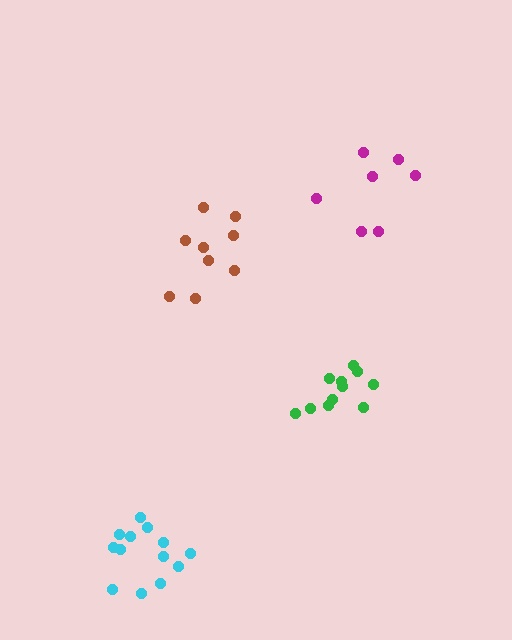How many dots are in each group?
Group 1: 13 dots, Group 2: 11 dots, Group 3: 9 dots, Group 4: 7 dots (40 total).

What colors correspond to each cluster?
The clusters are colored: cyan, green, brown, magenta.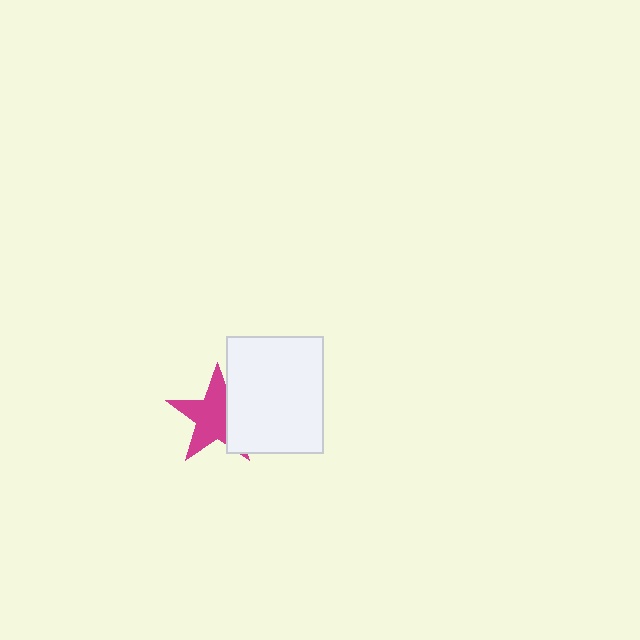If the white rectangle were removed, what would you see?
You would see the complete magenta star.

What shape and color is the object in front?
The object in front is a white rectangle.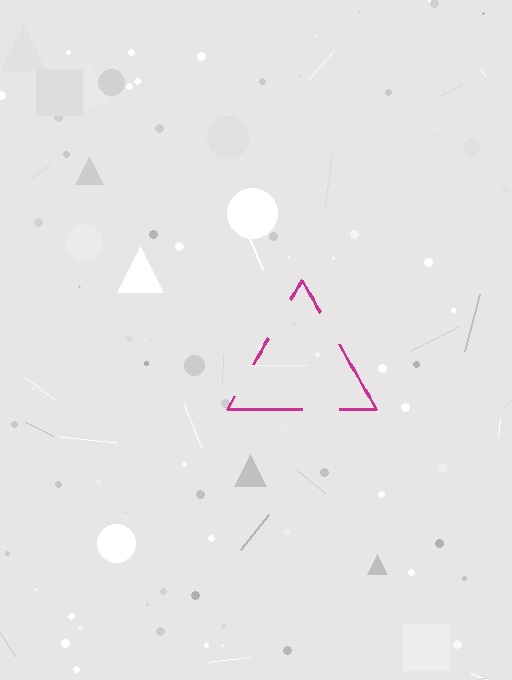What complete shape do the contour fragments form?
The contour fragments form a triangle.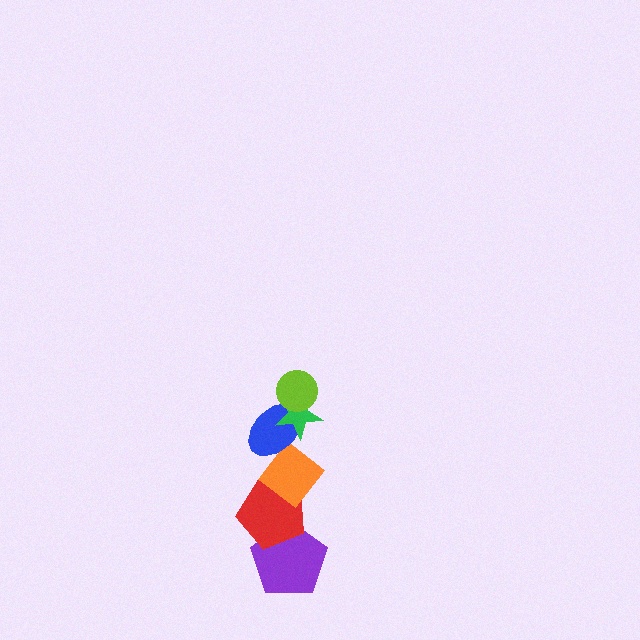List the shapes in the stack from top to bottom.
From top to bottom: the lime circle, the green star, the blue ellipse, the orange diamond, the red pentagon, the purple pentagon.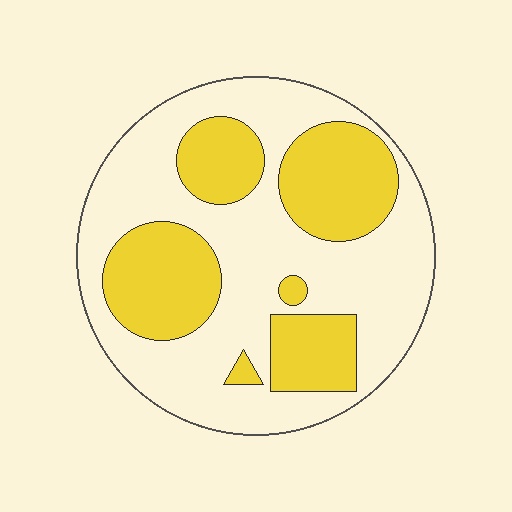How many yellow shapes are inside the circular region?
6.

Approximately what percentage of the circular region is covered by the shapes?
Approximately 35%.